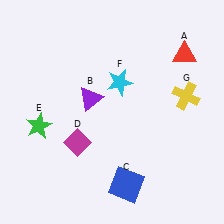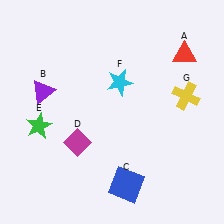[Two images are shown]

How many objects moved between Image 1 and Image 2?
1 object moved between the two images.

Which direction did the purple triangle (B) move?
The purple triangle (B) moved left.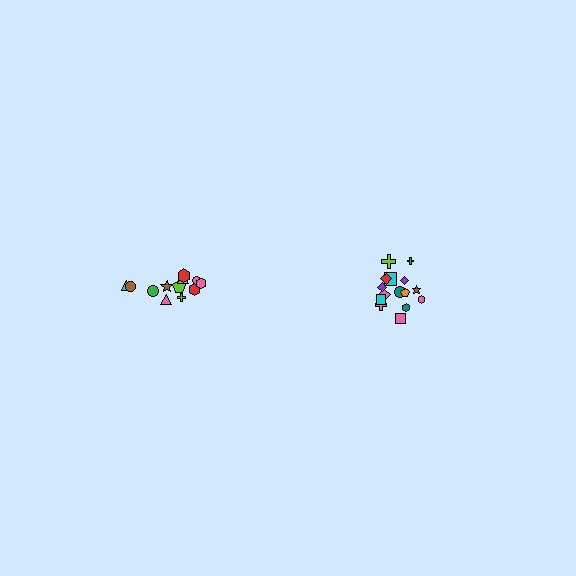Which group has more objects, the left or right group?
The right group.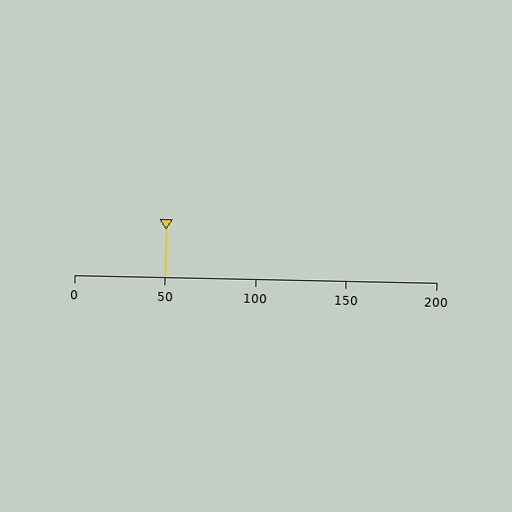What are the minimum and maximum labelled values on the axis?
The axis runs from 0 to 200.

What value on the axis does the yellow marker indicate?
The marker indicates approximately 50.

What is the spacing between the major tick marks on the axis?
The major ticks are spaced 50 apart.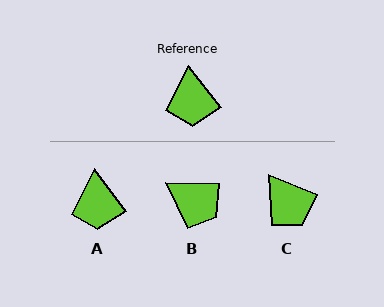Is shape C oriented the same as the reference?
No, it is off by about 31 degrees.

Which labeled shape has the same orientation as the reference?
A.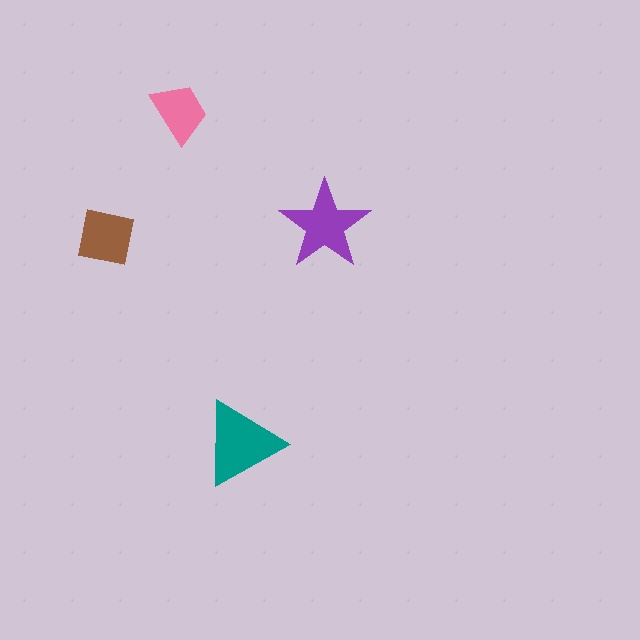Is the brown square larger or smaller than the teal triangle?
Smaller.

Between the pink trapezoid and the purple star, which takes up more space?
The purple star.